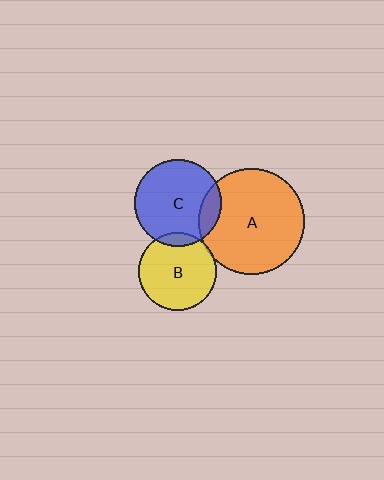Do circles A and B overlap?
Yes.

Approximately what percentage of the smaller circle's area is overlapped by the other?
Approximately 5%.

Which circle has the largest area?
Circle A (orange).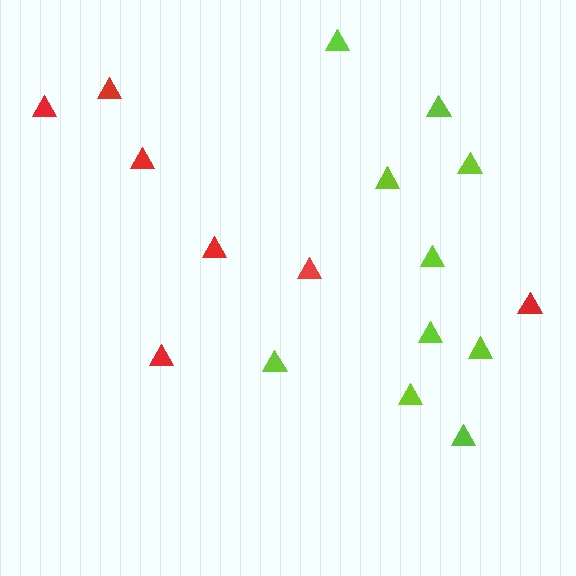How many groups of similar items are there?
There are 2 groups: one group of lime triangles (10) and one group of red triangles (7).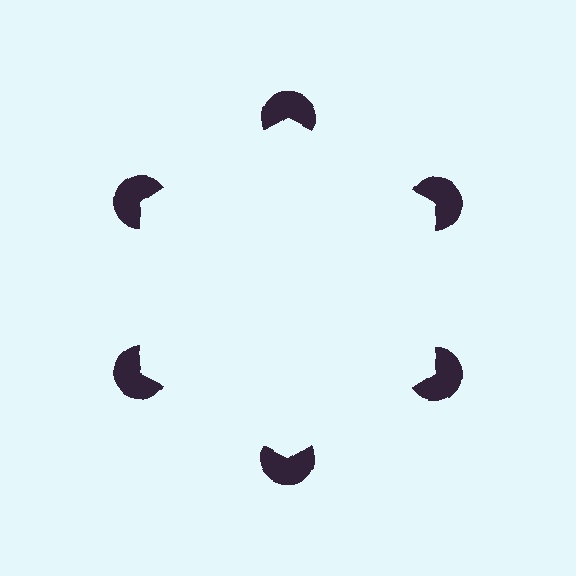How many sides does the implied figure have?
6 sides.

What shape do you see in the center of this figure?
An illusory hexagon — its edges are inferred from the aligned wedge cuts in the pac-man discs, not physically drawn.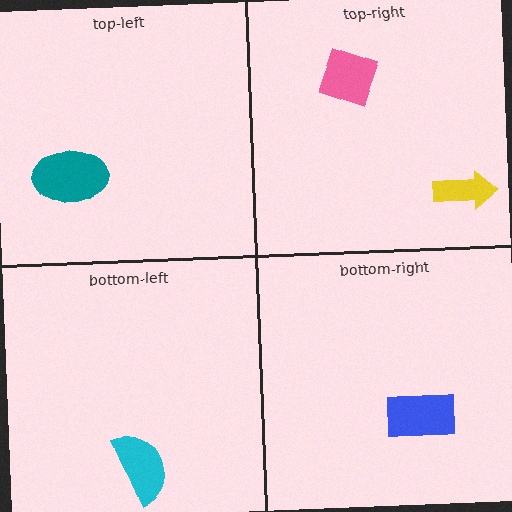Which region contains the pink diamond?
The top-right region.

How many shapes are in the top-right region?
2.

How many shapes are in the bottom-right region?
1.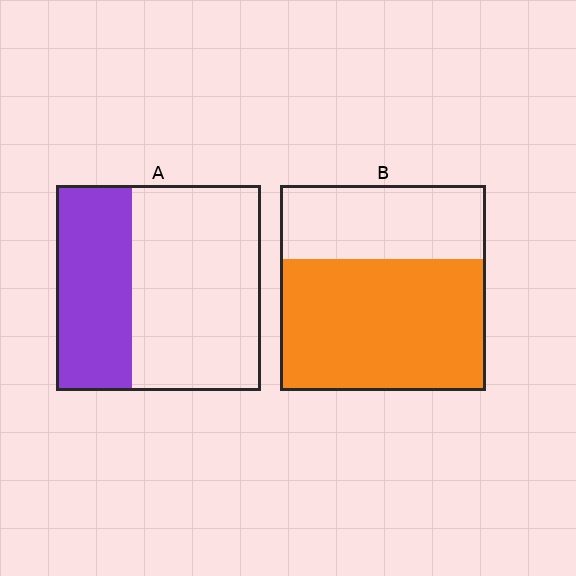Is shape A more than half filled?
No.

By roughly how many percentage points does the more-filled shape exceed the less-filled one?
By roughly 25 percentage points (B over A).